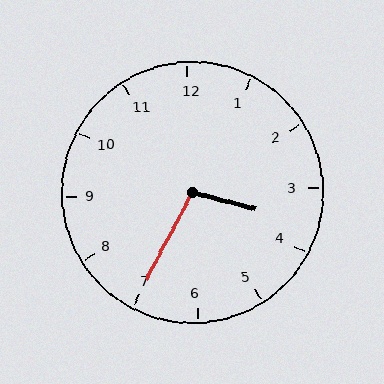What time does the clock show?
3:35.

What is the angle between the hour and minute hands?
Approximately 102 degrees.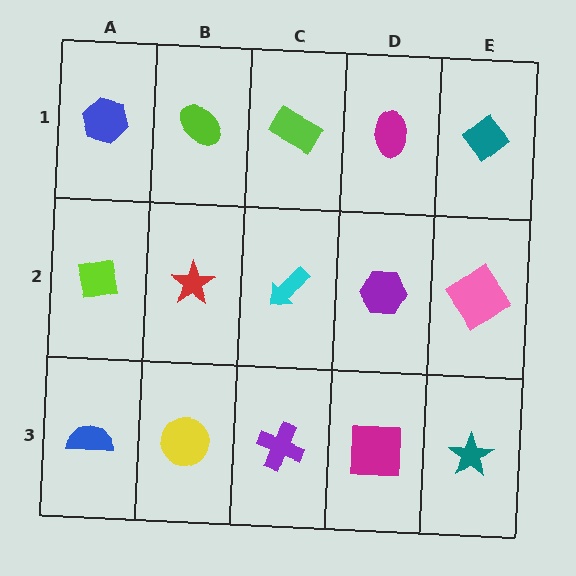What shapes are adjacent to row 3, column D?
A purple hexagon (row 2, column D), a purple cross (row 3, column C), a teal star (row 3, column E).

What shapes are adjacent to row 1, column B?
A red star (row 2, column B), a blue hexagon (row 1, column A), a lime rectangle (row 1, column C).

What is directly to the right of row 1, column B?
A lime rectangle.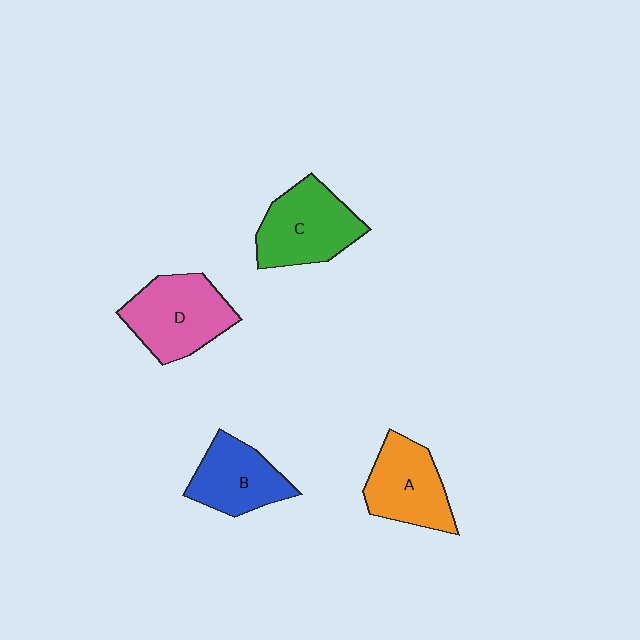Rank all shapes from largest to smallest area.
From largest to smallest: D (pink), C (green), A (orange), B (blue).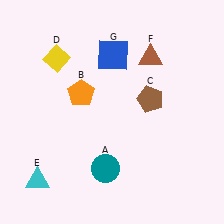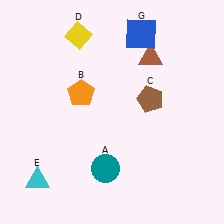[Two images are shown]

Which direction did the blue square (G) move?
The blue square (G) moved right.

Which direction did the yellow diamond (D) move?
The yellow diamond (D) moved up.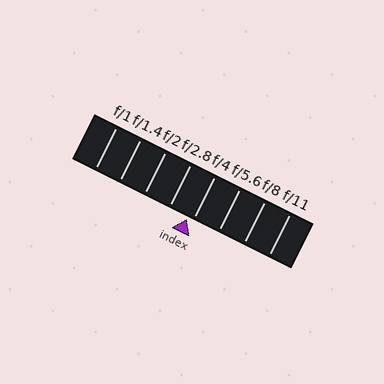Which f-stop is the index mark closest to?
The index mark is closest to f/4.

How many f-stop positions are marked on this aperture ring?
There are 8 f-stop positions marked.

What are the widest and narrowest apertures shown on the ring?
The widest aperture shown is f/1 and the narrowest is f/11.